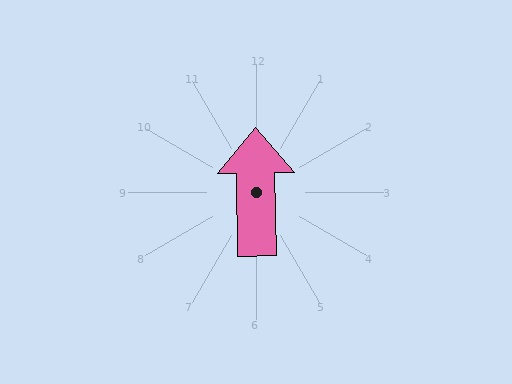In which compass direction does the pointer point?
North.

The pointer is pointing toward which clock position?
Roughly 12 o'clock.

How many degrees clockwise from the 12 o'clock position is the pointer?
Approximately 359 degrees.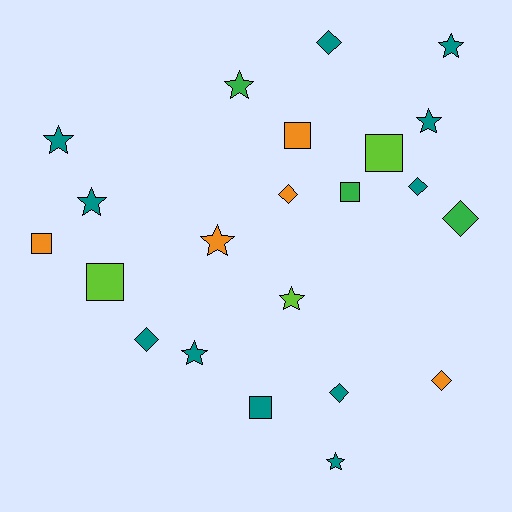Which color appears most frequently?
Teal, with 11 objects.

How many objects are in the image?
There are 22 objects.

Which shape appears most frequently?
Star, with 9 objects.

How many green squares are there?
There is 1 green square.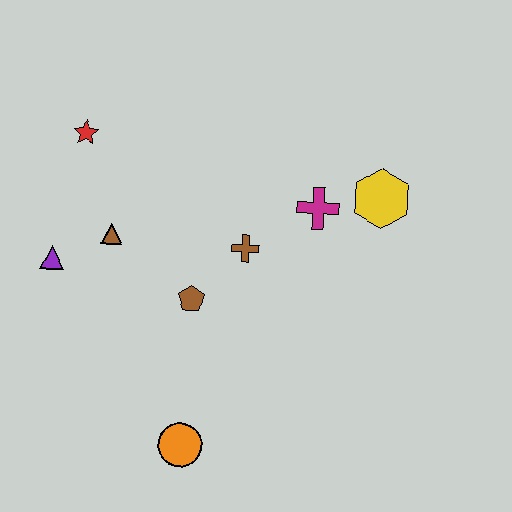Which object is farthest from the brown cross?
The orange circle is farthest from the brown cross.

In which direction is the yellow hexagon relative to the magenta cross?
The yellow hexagon is to the right of the magenta cross.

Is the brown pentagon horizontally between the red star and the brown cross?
Yes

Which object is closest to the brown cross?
The brown pentagon is closest to the brown cross.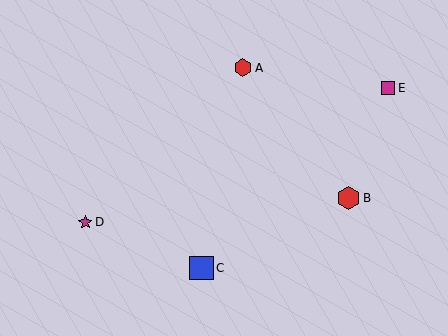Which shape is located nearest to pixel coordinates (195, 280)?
The blue square (labeled C) at (202, 268) is nearest to that location.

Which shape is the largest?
The blue square (labeled C) is the largest.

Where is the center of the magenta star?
The center of the magenta star is at (85, 222).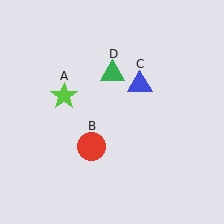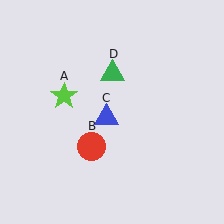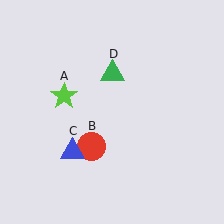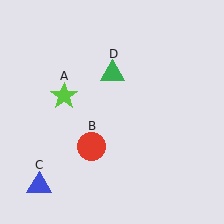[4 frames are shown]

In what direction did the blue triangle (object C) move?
The blue triangle (object C) moved down and to the left.